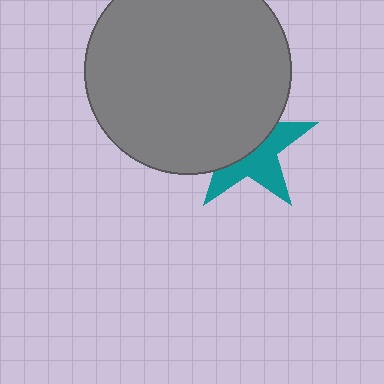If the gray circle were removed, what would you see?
You would see the complete teal star.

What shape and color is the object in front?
The object in front is a gray circle.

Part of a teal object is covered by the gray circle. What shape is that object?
It is a star.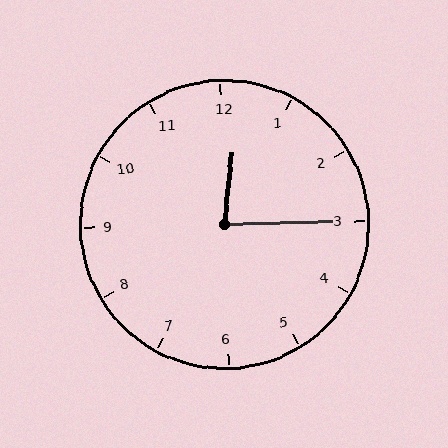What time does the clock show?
12:15.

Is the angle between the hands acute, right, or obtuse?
It is acute.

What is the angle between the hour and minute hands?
Approximately 82 degrees.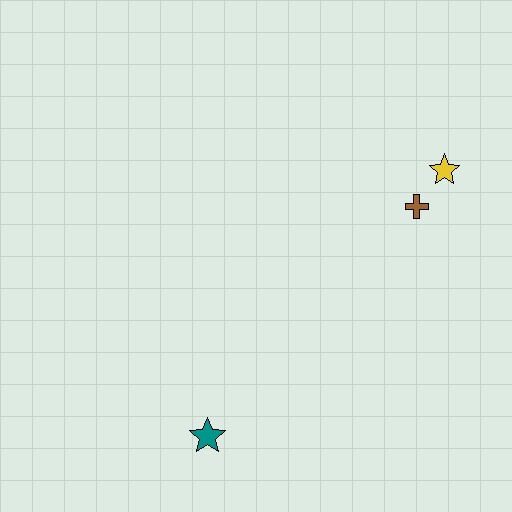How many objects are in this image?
There are 3 objects.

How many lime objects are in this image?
There are no lime objects.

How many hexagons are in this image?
There are no hexagons.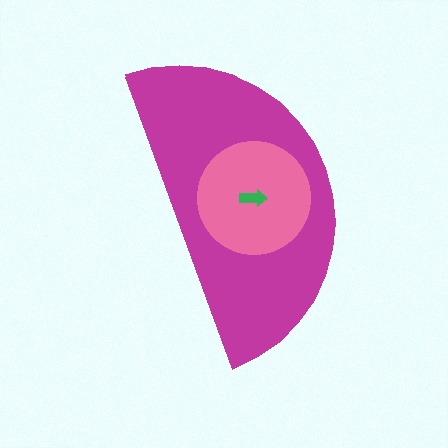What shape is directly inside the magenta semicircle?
The pink circle.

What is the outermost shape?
The magenta semicircle.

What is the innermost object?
The green arrow.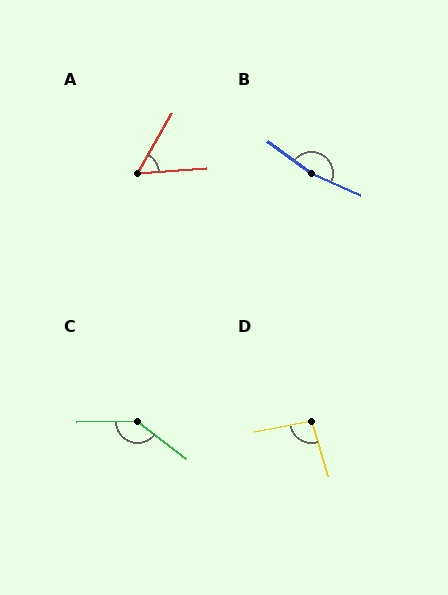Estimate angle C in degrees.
Approximately 141 degrees.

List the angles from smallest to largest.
A (56°), D (95°), C (141°), B (167°).